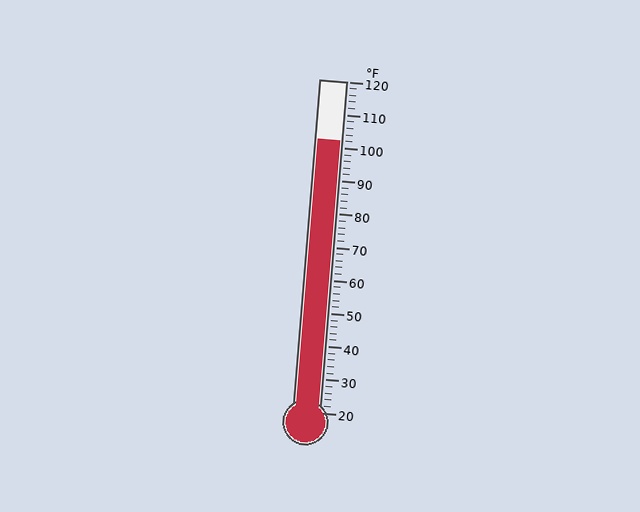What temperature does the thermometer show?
The thermometer shows approximately 102°F.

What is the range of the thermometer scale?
The thermometer scale ranges from 20°F to 120°F.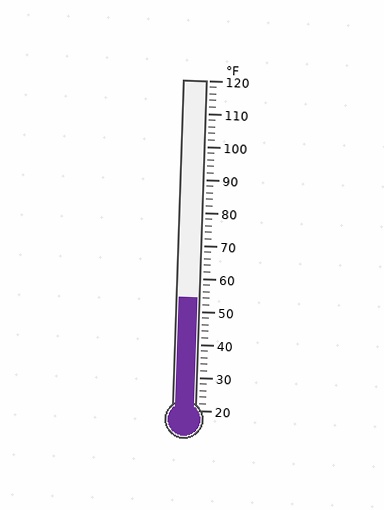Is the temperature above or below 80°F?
The temperature is below 80°F.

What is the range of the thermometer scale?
The thermometer scale ranges from 20°F to 120°F.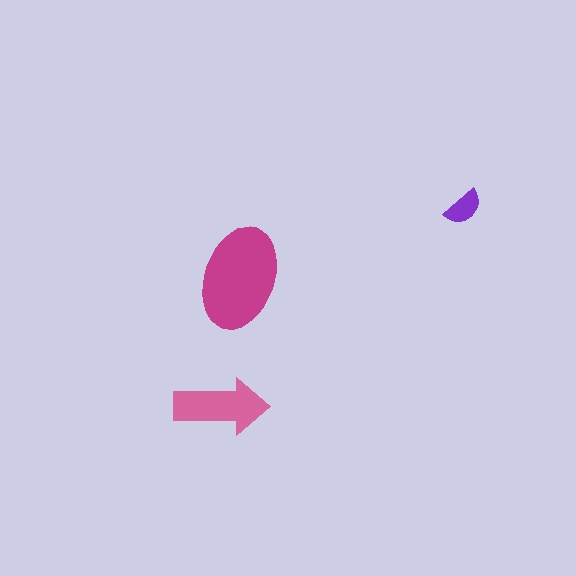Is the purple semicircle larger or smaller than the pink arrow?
Smaller.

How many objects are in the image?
There are 3 objects in the image.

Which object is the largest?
The magenta ellipse.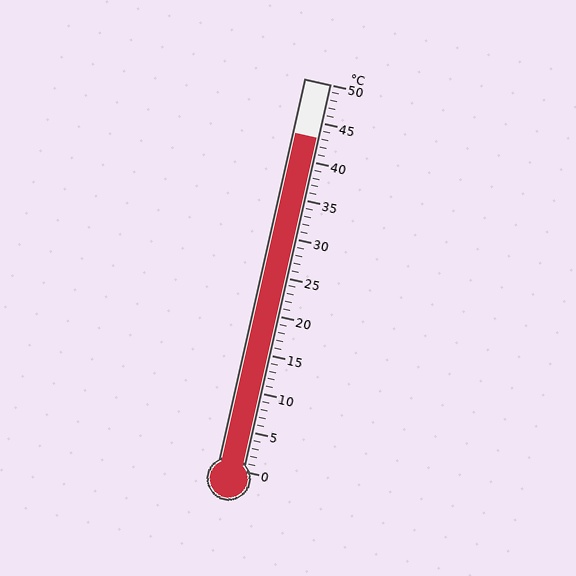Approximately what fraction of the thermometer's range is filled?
The thermometer is filled to approximately 85% of its range.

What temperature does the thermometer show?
The thermometer shows approximately 43°C.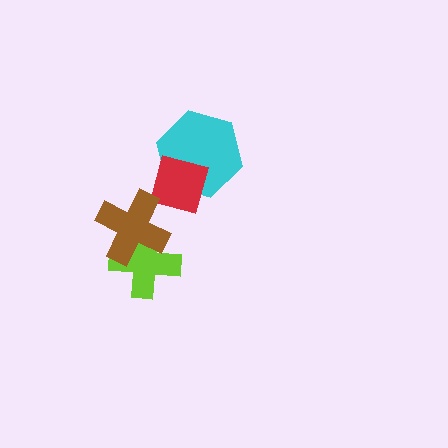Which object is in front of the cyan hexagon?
The red diamond is in front of the cyan hexagon.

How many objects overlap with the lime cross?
1 object overlaps with the lime cross.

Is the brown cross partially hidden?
No, no other shape covers it.